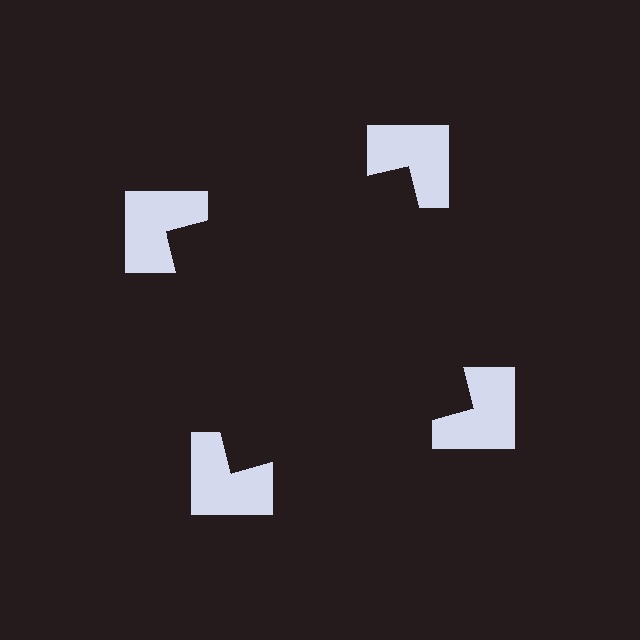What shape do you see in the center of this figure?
An illusory square — its edges are inferred from the aligned wedge cuts in the notched squares, not physically drawn.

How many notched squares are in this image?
There are 4 — one at each vertex of the illusory square.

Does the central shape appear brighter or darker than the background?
It typically appears slightly darker than the background, even though no actual brightness change is drawn.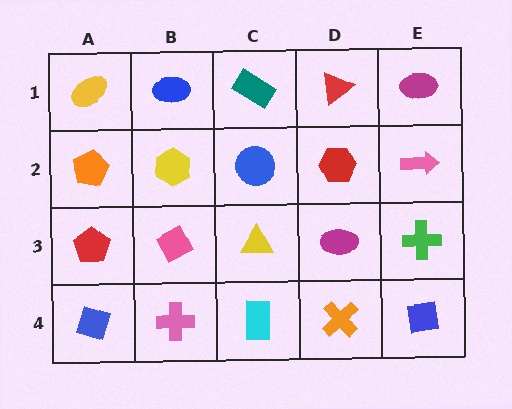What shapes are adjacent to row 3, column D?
A red hexagon (row 2, column D), an orange cross (row 4, column D), a yellow triangle (row 3, column C), a green cross (row 3, column E).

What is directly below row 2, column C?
A yellow triangle.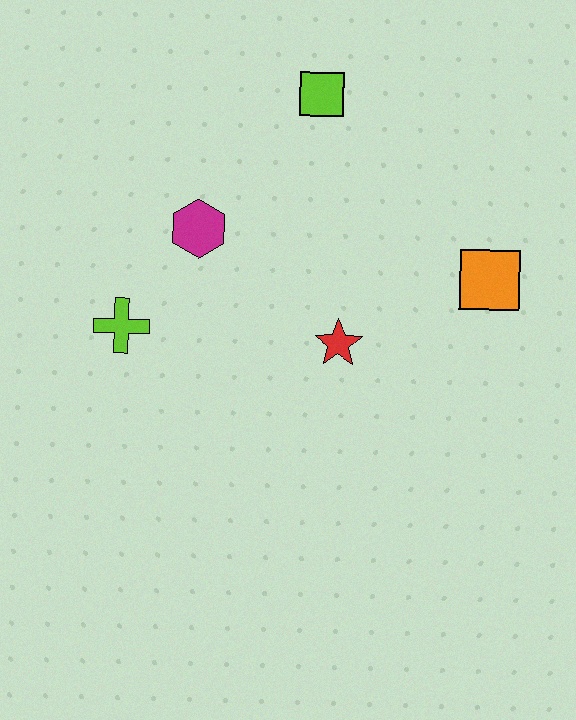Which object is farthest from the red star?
The lime square is farthest from the red star.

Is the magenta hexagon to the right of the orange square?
No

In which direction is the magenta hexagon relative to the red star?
The magenta hexagon is to the left of the red star.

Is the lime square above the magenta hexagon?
Yes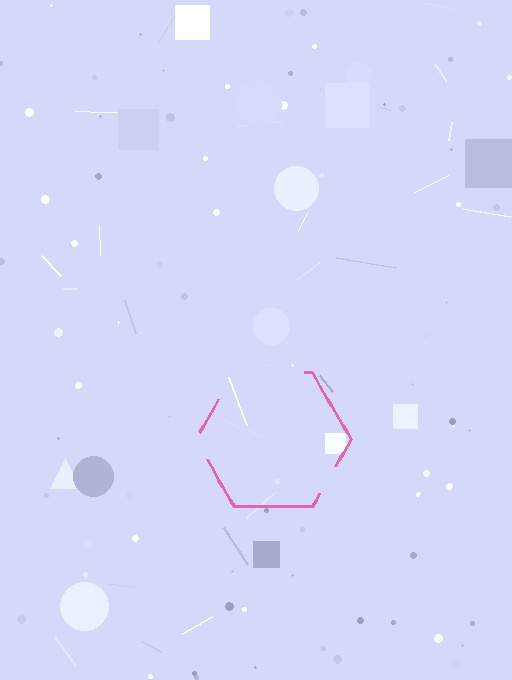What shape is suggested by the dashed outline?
The dashed outline suggests a hexagon.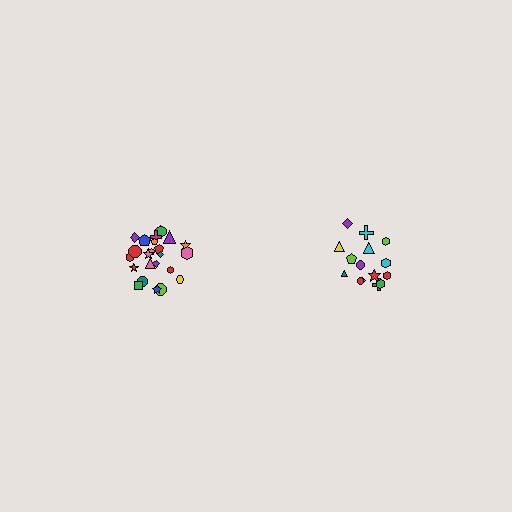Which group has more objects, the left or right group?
The left group.